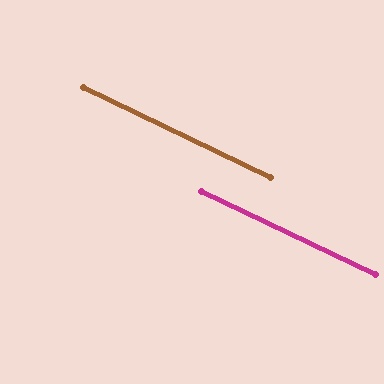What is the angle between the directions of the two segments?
Approximately 0 degrees.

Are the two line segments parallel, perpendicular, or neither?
Parallel — their directions differ by only 0.3°.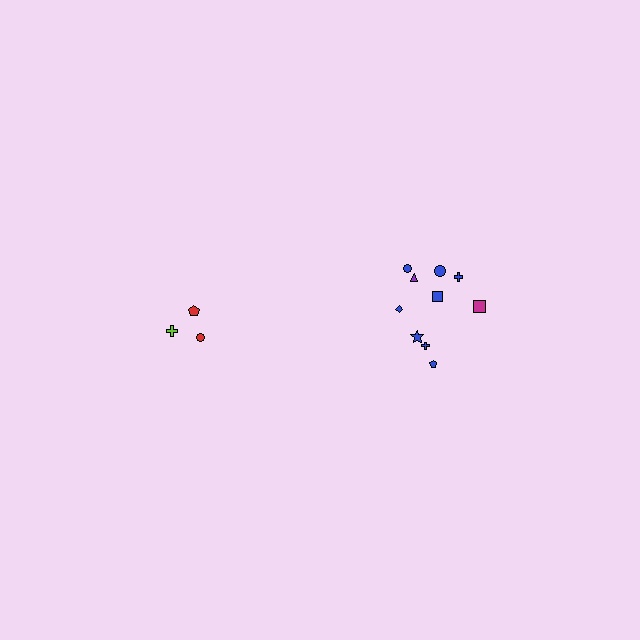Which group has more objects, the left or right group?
The right group.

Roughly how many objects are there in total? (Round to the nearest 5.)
Roughly 15 objects in total.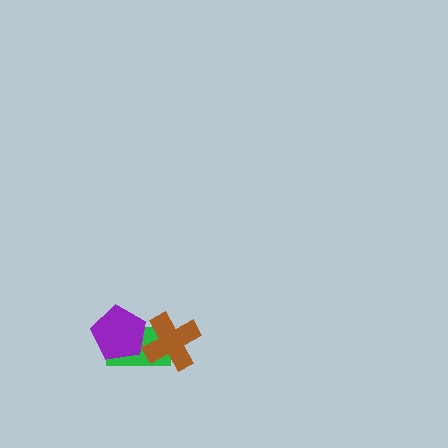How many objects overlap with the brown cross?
1 object overlaps with the brown cross.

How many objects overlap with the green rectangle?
2 objects overlap with the green rectangle.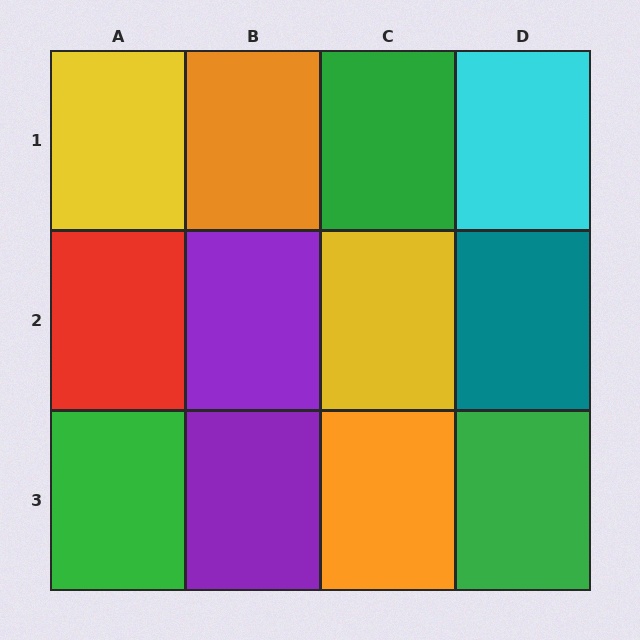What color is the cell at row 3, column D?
Green.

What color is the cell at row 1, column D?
Cyan.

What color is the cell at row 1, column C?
Green.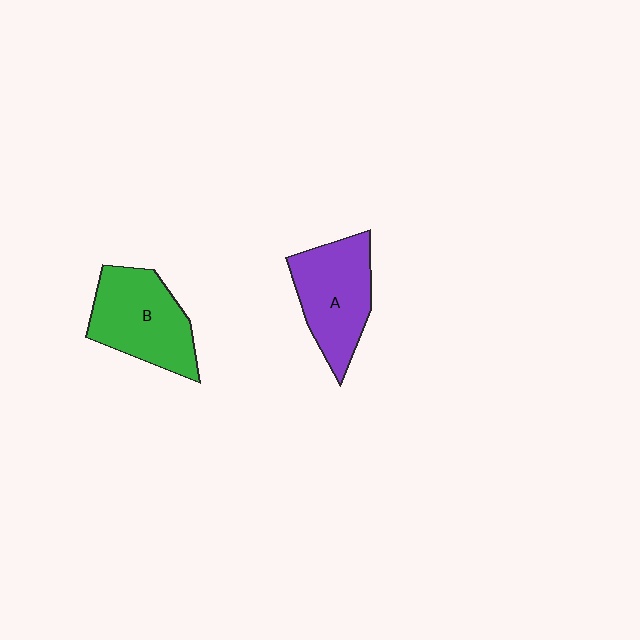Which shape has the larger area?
Shape B (green).